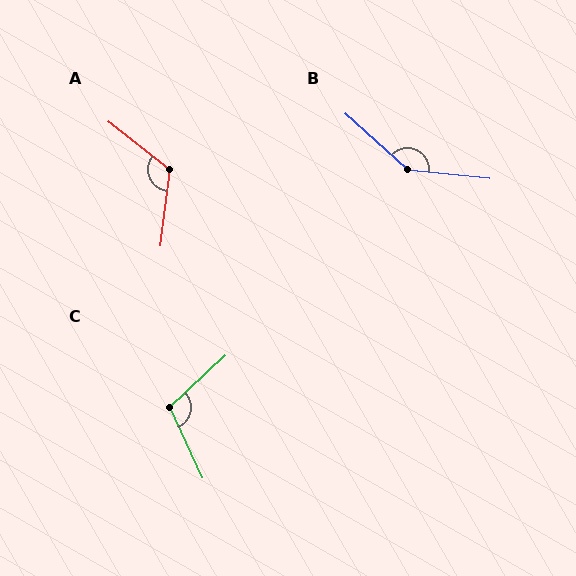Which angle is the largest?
B, at approximately 144 degrees.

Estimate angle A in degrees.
Approximately 121 degrees.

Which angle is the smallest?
C, at approximately 108 degrees.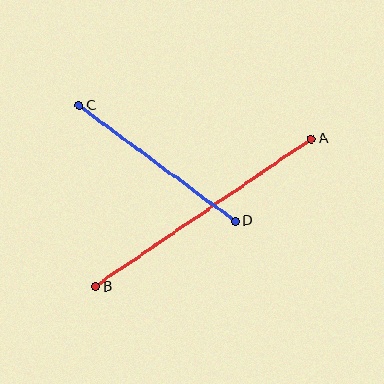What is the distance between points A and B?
The distance is approximately 262 pixels.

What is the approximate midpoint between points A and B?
The midpoint is at approximately (203, 213) pixels.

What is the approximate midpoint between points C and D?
The midpoint is at approximately (157, 163) pixels.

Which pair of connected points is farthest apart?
Points A and B are farthest apart.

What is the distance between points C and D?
The distance is approximately 194 pixels.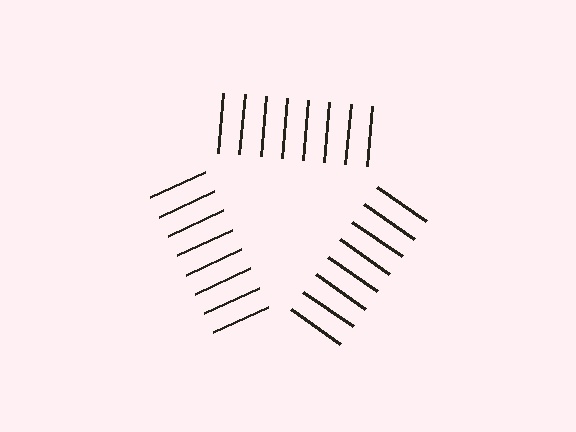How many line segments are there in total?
24 — 8 along each of the 3 edges.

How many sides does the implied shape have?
3 sides — the line-ends trace a triangle.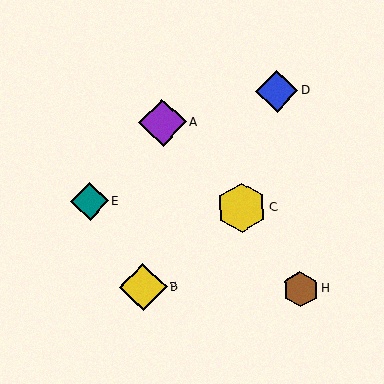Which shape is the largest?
The yellow hexagon (labeled C) is the largest.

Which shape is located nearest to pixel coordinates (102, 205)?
The teal diamond (labeled E) at (90, 202) is nearest to that location.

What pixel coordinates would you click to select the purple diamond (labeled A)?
Click at (163, 123) to select the purple diamond A.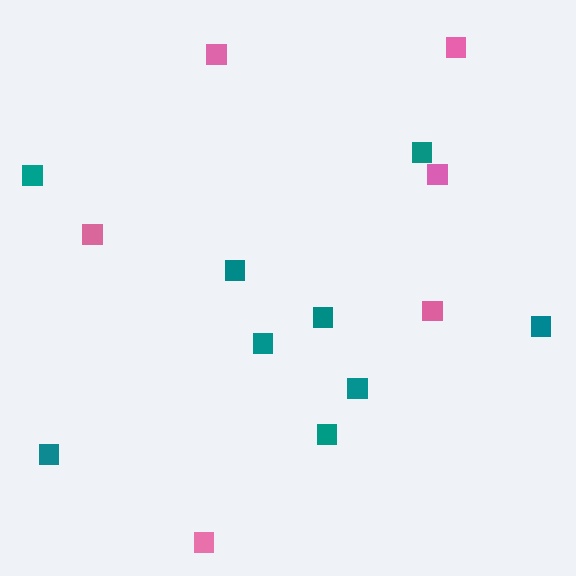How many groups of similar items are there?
There are 2 groups: one group of teal squares (9) and one group of pink squares (6).